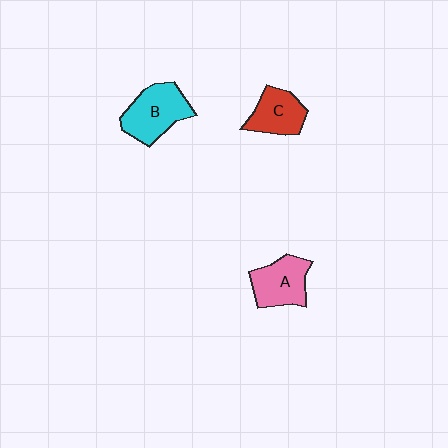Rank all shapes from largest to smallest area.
From largest to smallest: B (cyan), A (pink), C (red).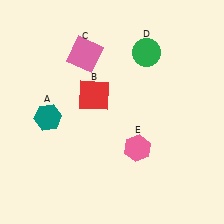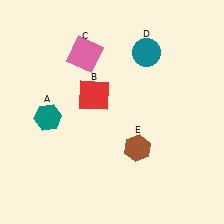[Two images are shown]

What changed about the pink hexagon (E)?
In Image 1, E is pink. In Image 2, it changed to brown.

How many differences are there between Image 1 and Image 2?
There are 2 differences between the two images.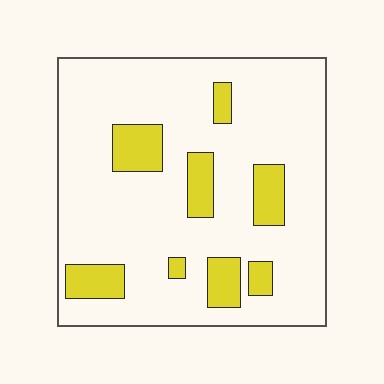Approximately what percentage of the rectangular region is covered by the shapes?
Approximately 15%.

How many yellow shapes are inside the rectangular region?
8.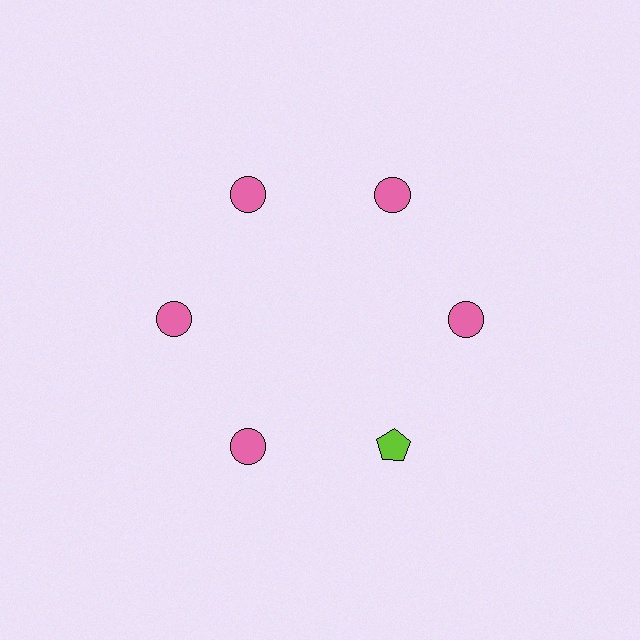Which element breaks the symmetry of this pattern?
The lime pentagon at roughly the 5 o'clock position breaks the symmetry. All other shapes are pink circles.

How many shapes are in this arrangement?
There are 6 shapes arranged in a ring pattern.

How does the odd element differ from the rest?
It differs in both color (lime instead of pink) and shape (pentagon instead of circle).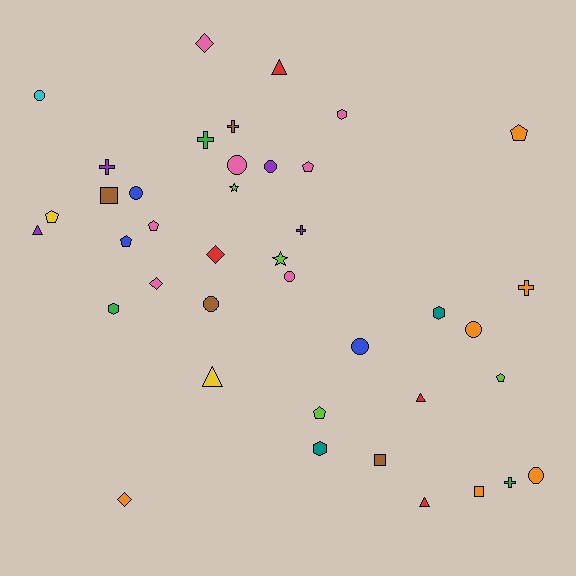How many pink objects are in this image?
There are 7 pink objects.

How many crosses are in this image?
There are 6 crosses.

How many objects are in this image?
There are 40 objects.